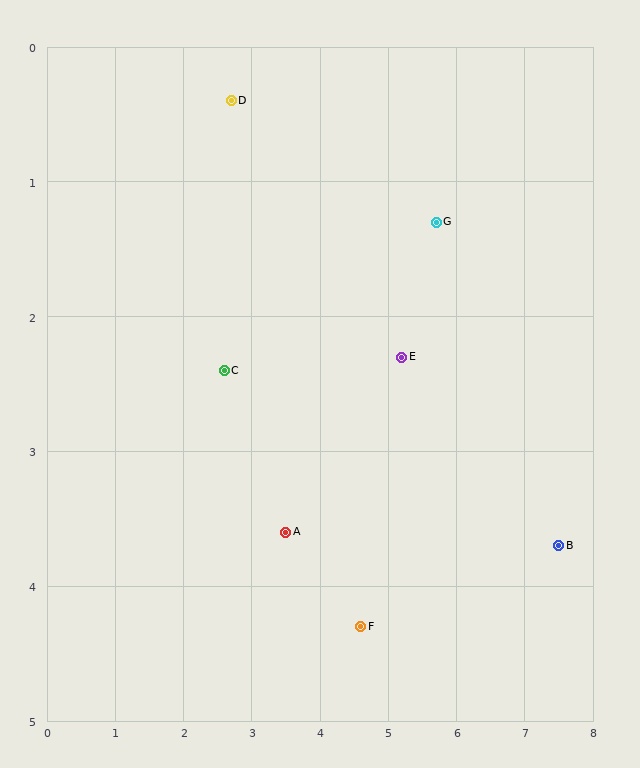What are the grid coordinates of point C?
Point C is at approximately (2.6, 2.4).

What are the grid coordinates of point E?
Point E is at approximately (5.2, 2.3).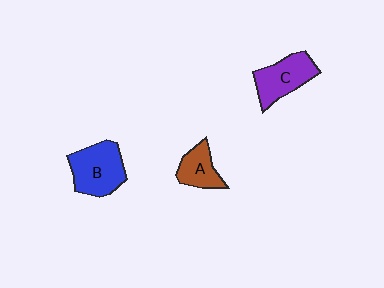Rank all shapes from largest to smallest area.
From largest to smallest: B (blue), C (purple), A (brown).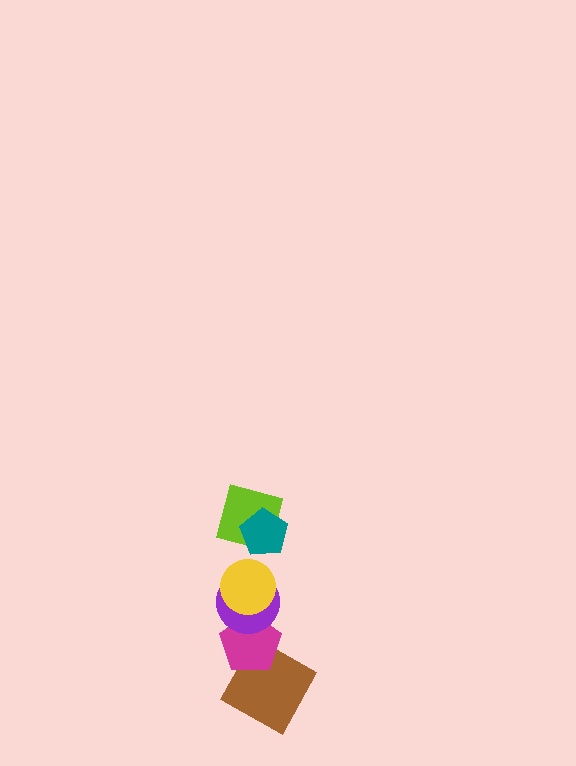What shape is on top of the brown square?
The magenta pentagon is on top of the brown square.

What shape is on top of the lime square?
The teal pentagon is on top of the lime square.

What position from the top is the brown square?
The brown square is 6th from the top.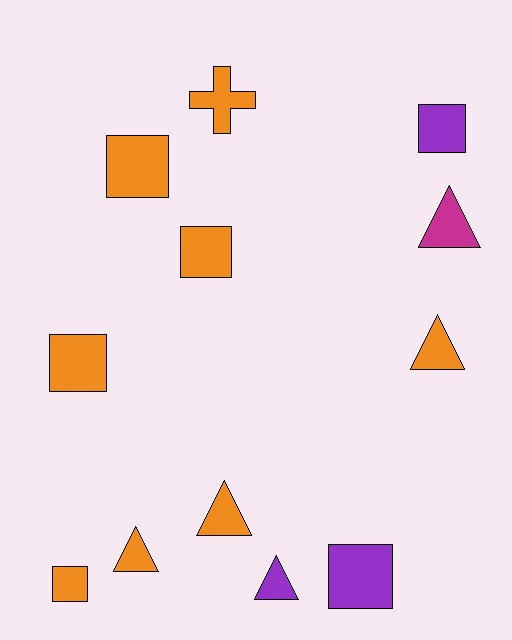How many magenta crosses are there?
There are no magenta crosses.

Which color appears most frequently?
Orange, with 8 objects.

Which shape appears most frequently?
Square, with 6 objects.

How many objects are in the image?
There are 12 objects.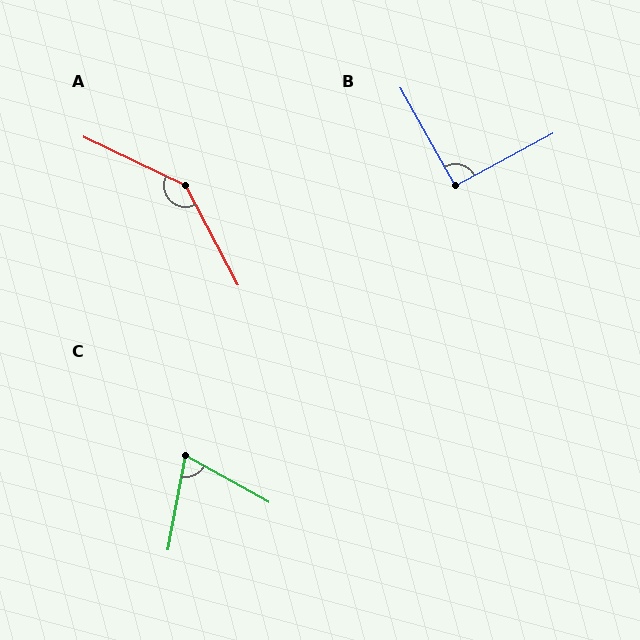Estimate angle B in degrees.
Approximately 91 degrees.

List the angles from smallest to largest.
C (72°), B (91°), A (144°).